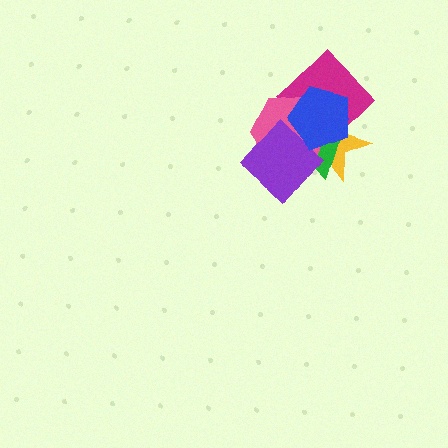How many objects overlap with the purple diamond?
3 objects overlap with the purple diamond.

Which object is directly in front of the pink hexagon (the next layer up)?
The purple diamond is directly in front of the pink hexagon.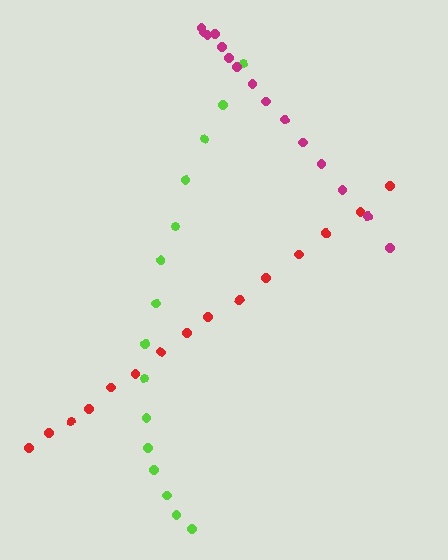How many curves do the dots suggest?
There are 3 distinct paths.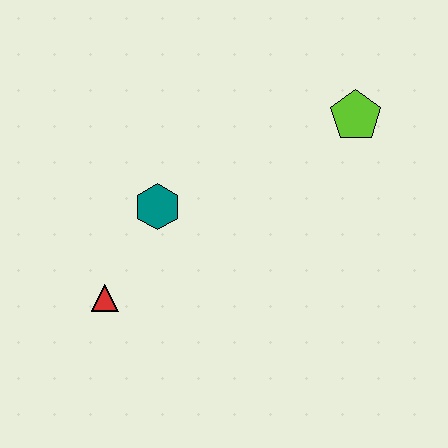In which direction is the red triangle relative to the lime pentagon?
The red triangle is to the left of the lime pentagon.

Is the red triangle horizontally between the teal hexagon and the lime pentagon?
No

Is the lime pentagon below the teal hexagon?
No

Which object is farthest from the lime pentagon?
The red triangle is farthest from the lime pentagon.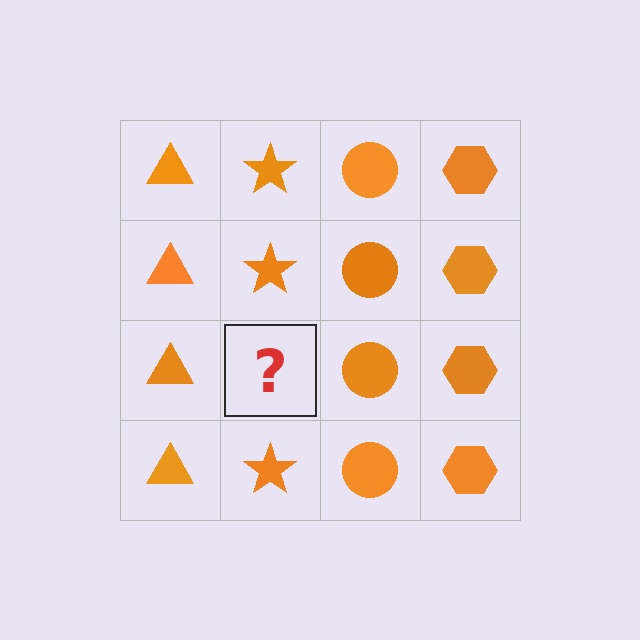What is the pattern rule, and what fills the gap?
The rule is that each column has a consistent shape. The gap should be filled with an orange star.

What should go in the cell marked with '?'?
The missing cell should contain an orange star.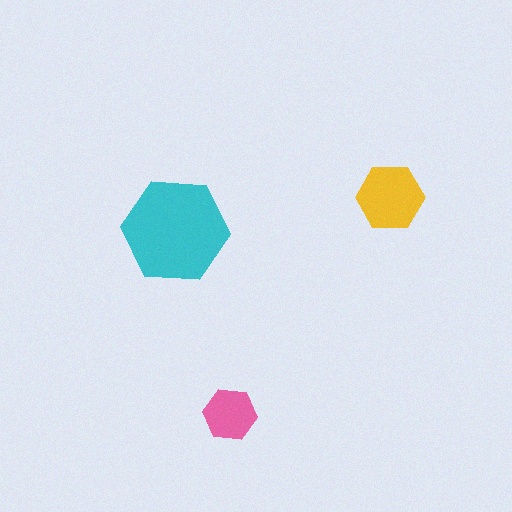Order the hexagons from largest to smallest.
the cyan one, the yellow one, the pink one.